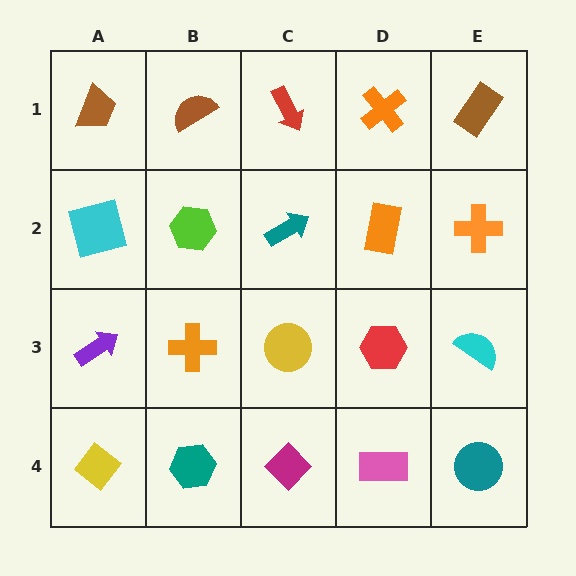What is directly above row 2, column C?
A red arrow.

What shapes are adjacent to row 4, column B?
An orange cross (row 3, column B), a yellow diamond (row 4, column A), a magenta diamond (row 4, column C).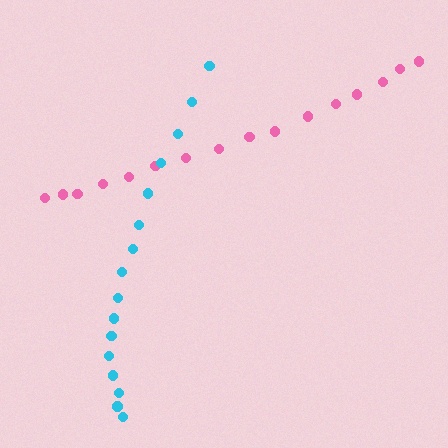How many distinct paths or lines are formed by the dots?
There are 2 distinct paths.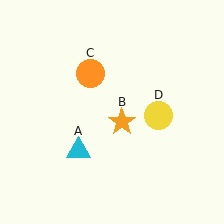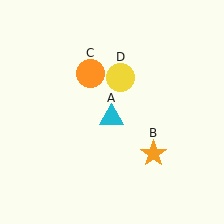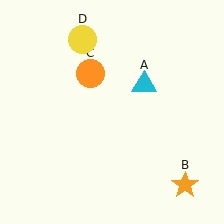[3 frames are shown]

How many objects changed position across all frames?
3 objects changed position: cyan triangle (object A), orange star (object B), yellow circle (object D).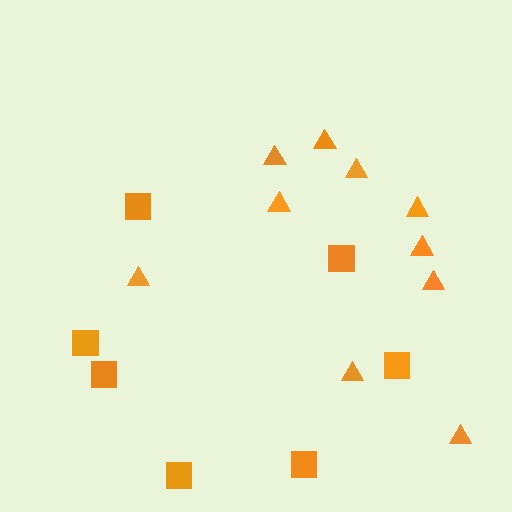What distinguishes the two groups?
There are 2 groups: one group of triangles (10) and one group of squares (7).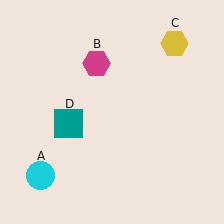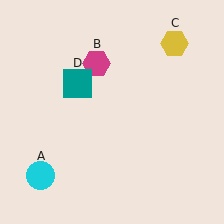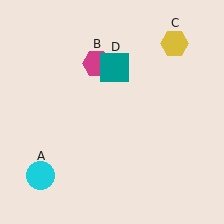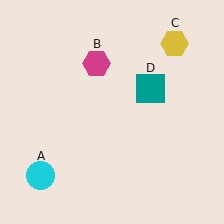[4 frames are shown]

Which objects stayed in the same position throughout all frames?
Cyan circle (object A) and magenta hexagon (object B) and yellow hexagon (object C) remained stationary.